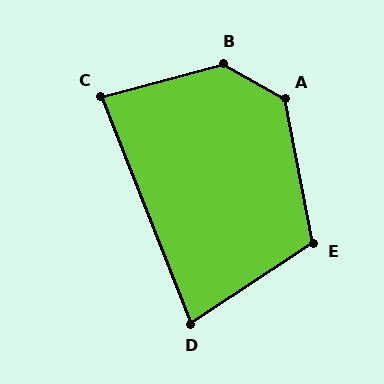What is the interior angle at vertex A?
Approximately 130 degrees (obtuse).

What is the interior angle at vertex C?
Approximately 83 degrees (acute).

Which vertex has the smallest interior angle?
D, at approximately 79 degrees.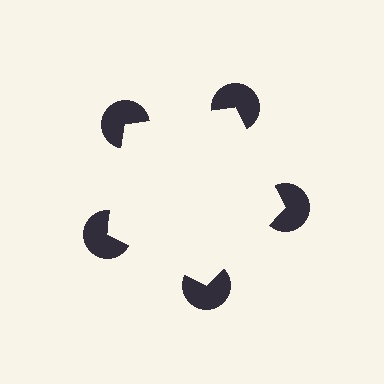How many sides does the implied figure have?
5 sides.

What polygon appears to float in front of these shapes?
An illusory pentagon — its edges are inferred from the aligned wedge cuts in the pac-man discs, not physically drawn.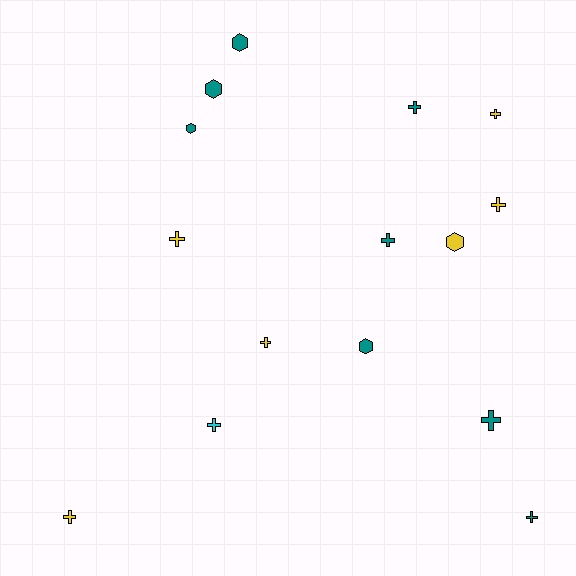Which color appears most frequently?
Teal, with 8 objects.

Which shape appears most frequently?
Cross, with 10 objects.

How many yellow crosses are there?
There are 5 yellow crosses.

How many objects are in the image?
There are 15 objects.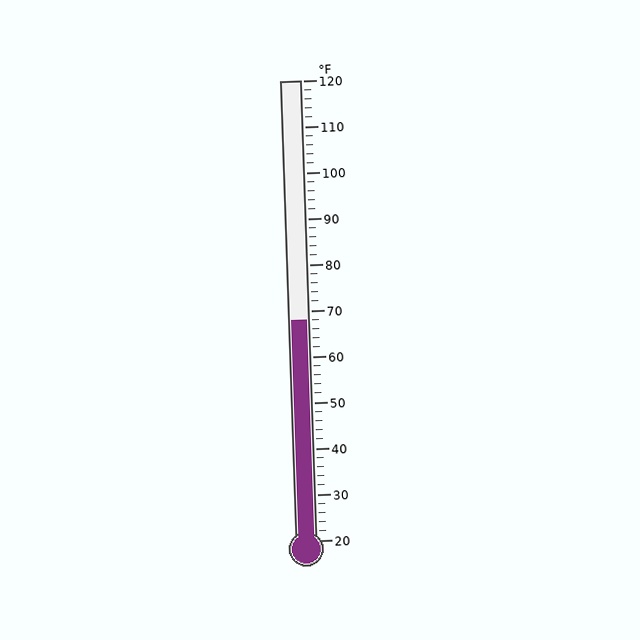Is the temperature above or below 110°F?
The temperature is below 110°F.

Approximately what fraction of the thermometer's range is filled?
The thermometer is filled to approximately 50% of its range.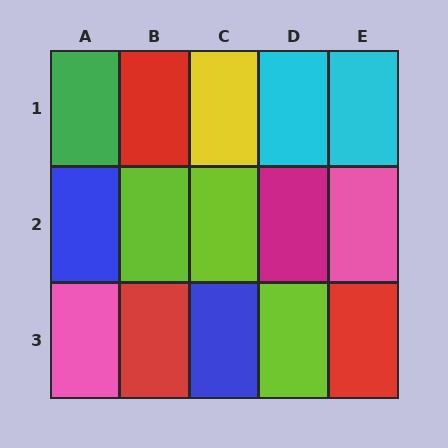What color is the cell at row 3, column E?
Red.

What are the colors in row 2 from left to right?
Blue, lime, lime, magenta, pink.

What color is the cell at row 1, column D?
Cyan.